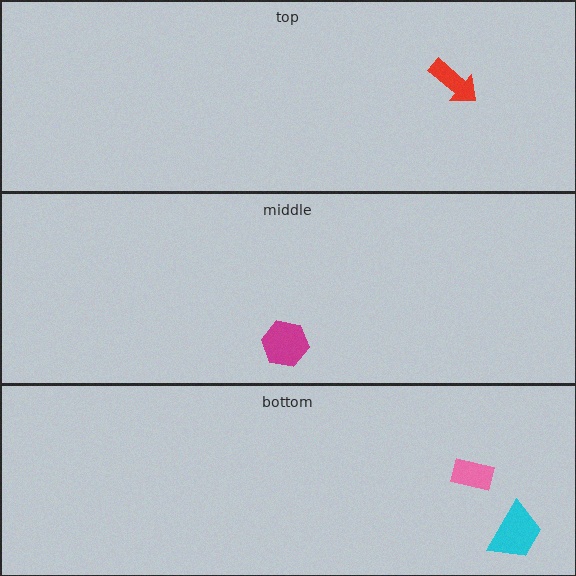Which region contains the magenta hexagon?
The middle region.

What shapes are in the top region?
The red arrow.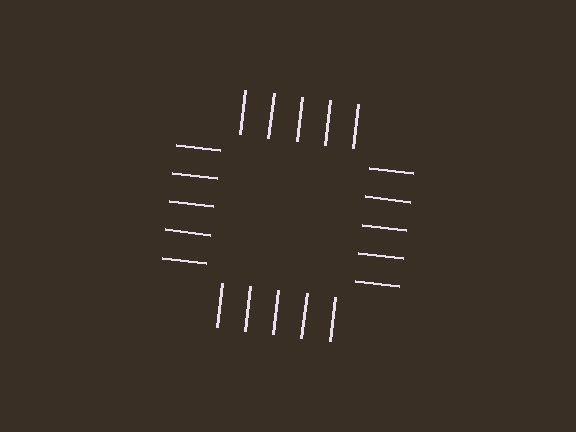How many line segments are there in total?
20 — 5 along each of the 4 edges.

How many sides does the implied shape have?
4 sides — the line-ends trace a square.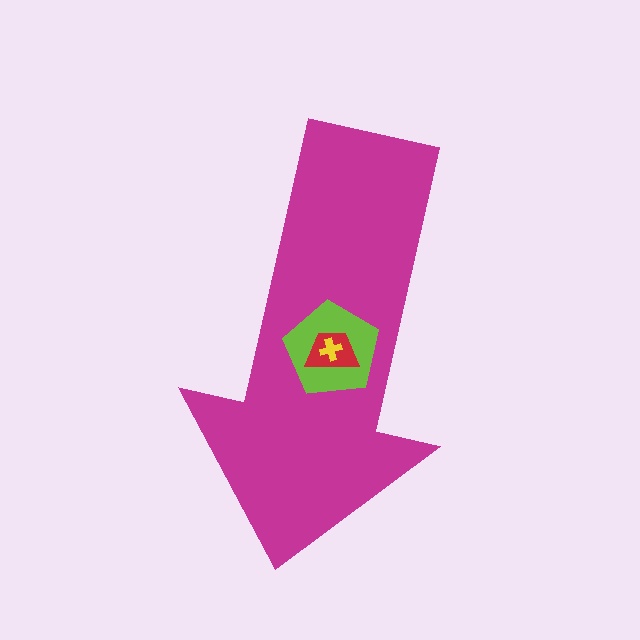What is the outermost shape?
The magenta arrow.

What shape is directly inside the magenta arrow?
The lime pentagon.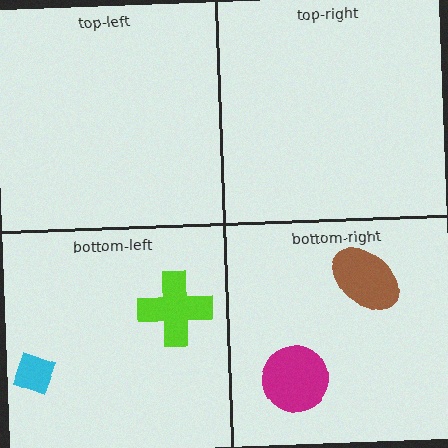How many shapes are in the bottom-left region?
2.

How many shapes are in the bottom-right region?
2.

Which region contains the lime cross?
The bottom-left region.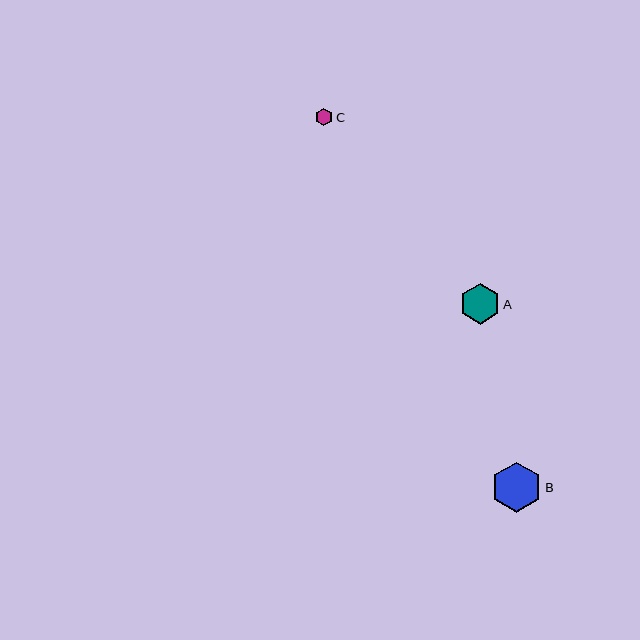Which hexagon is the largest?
Hexagon B is the largest with a size of approximately 50 pixels.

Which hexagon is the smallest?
Hexagon C is the smallest with a size of approximately 17 pixels.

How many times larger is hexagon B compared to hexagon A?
Hexagon B is approximately 1.2 times the size of hexagon A.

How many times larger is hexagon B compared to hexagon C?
Hexagon B is approximately 2.9 times the size of hexagon C.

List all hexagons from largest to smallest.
From largest to smallest: B, A, C.